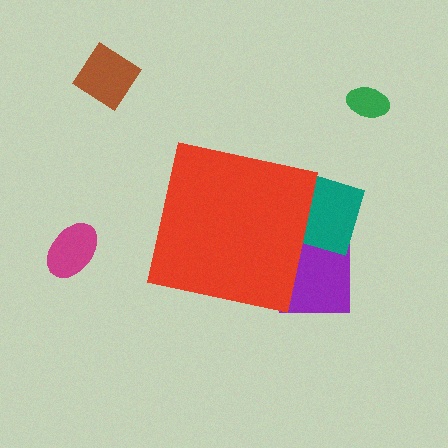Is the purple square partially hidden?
Yes, the purple square is partially hidden behind the red square.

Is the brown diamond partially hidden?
No, the brown diamond is fully visible.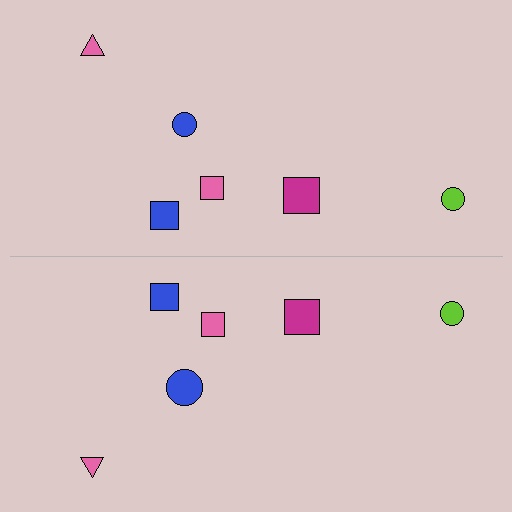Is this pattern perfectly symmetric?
No, the pattern is not perfectly symmetric. The blue circle on the bottom side has a different size than its mirror counterpart.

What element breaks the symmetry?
The blue circle on the bottom side has a different size than its mirror counterpart.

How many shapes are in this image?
There are 12 shapes in this image.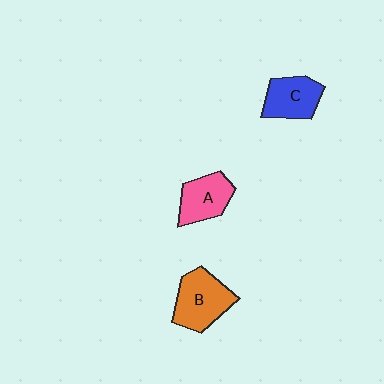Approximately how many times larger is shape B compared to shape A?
Approximately 1.3 times.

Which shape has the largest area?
Shape B (orange).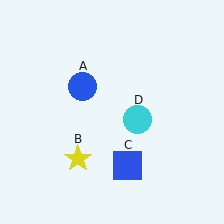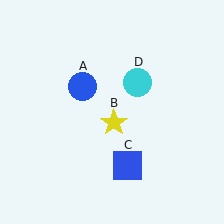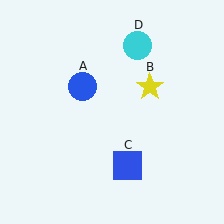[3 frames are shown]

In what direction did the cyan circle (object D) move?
The cyan circle (object D) moved up.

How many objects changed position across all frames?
2 objects changed position: yellow star (object B), cyan circle (object D).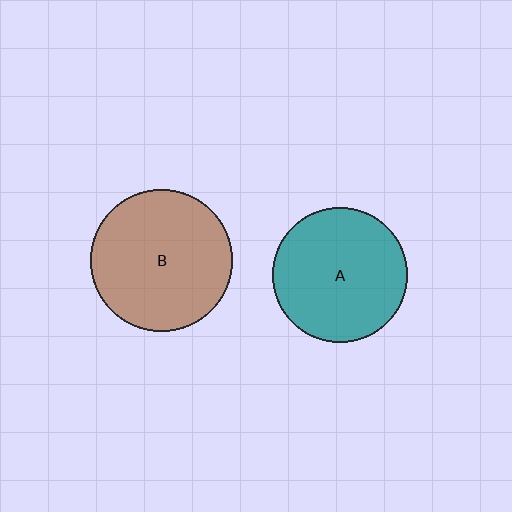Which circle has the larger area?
Circle B (brown).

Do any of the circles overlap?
No, none of the circles overlap.